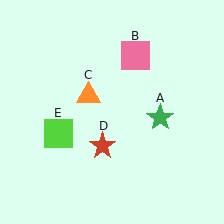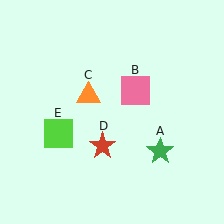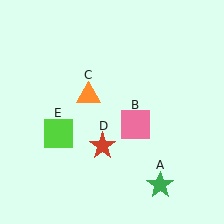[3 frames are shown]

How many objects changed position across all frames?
2 objects changed position: green star (object A), pink square (object B).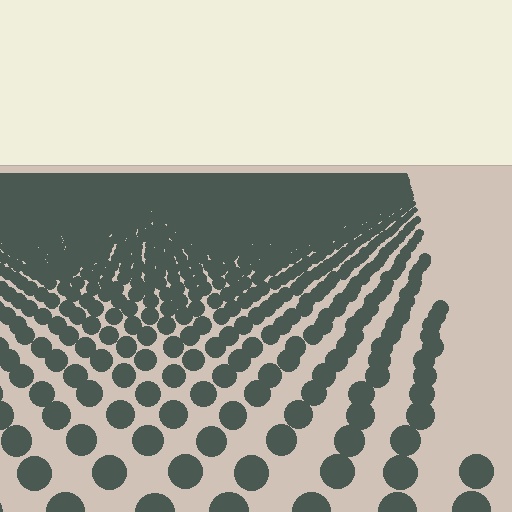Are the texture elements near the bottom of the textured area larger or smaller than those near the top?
Larger. Near the bottom, elements are closer to the viewer and appear at a bigger on-screen size.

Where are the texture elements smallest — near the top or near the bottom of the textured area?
Near the top.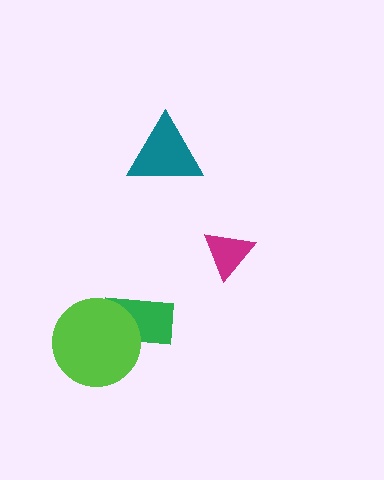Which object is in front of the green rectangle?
The lime circle is in front of the green rectangle.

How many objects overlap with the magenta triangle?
0 objects overlap with the magenta triangle.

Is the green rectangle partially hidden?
Yes, it is partially covered by another shape.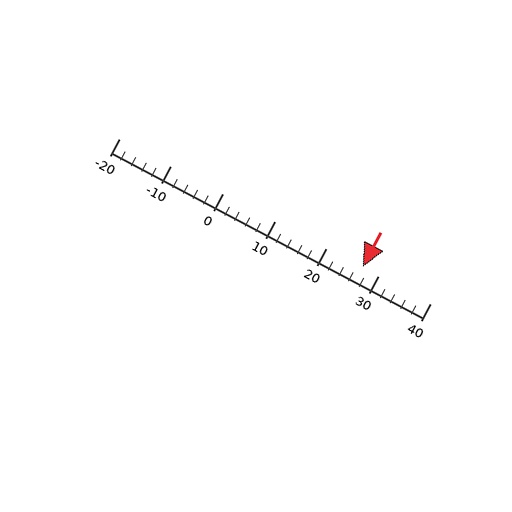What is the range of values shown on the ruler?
The ruler shows values from -20 to 40.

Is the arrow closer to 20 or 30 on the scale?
The arrow is closer to 30.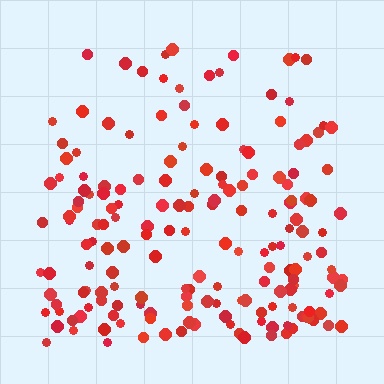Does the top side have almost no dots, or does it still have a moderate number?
Still a moderate number, just noticeably fewer than the bottom.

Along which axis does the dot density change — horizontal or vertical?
Vertical.